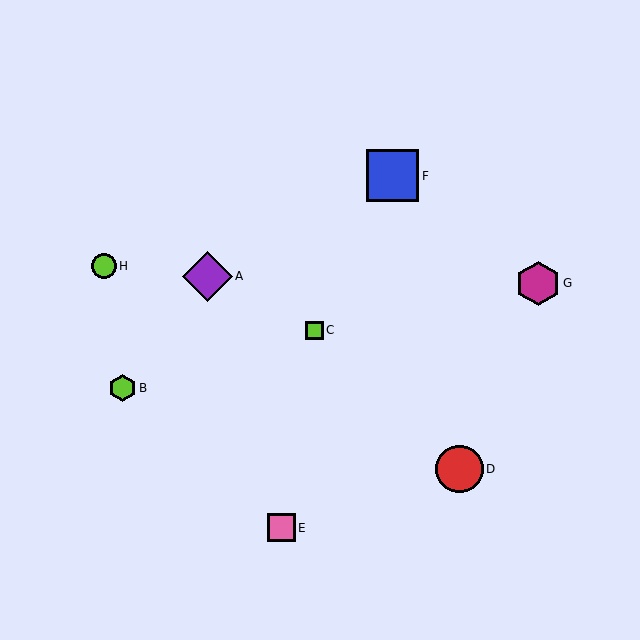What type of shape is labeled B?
Shape B is a lime hexagon.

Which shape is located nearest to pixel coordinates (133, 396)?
The lime hexagon (labeled B) at (122, 388) is nearest to that location.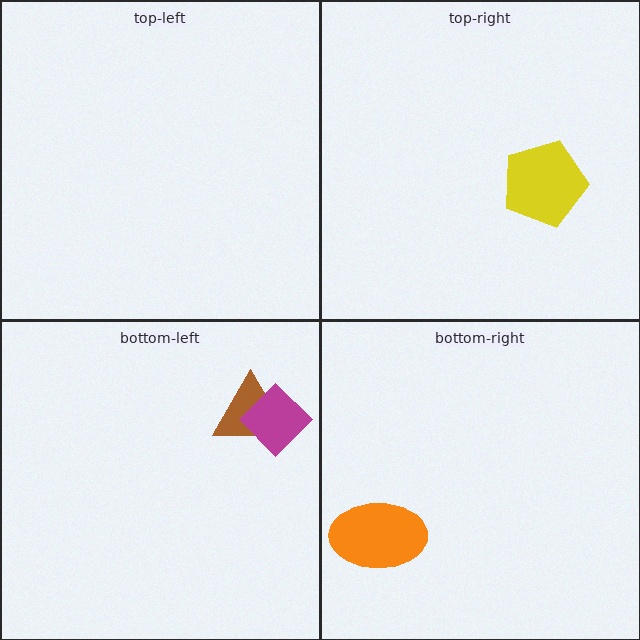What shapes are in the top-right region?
The yellow pentagon.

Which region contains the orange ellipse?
The bottom-right region.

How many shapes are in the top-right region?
1.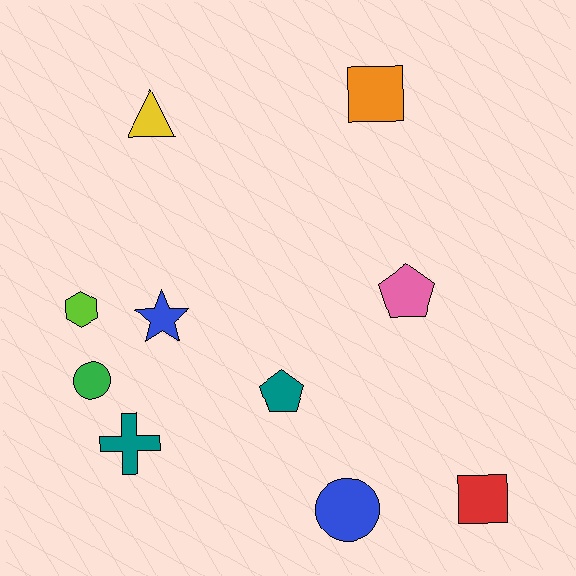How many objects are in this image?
There are 10 objects.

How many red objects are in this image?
There is 1 red object.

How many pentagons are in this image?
There are 2 pentagons.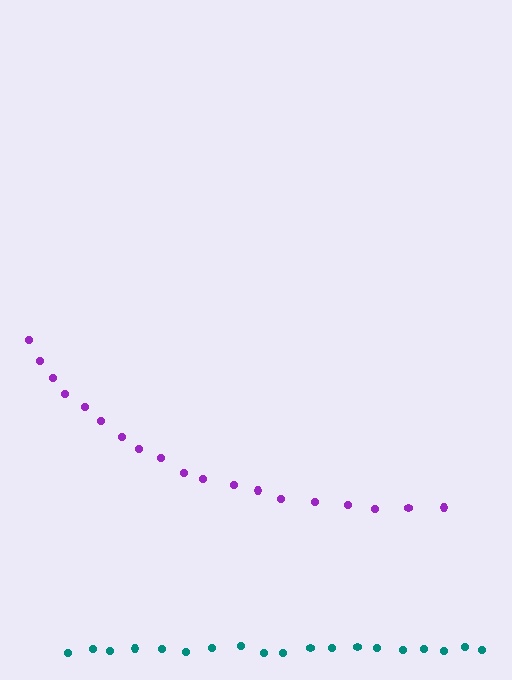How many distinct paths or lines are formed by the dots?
There are 2 distinct paths.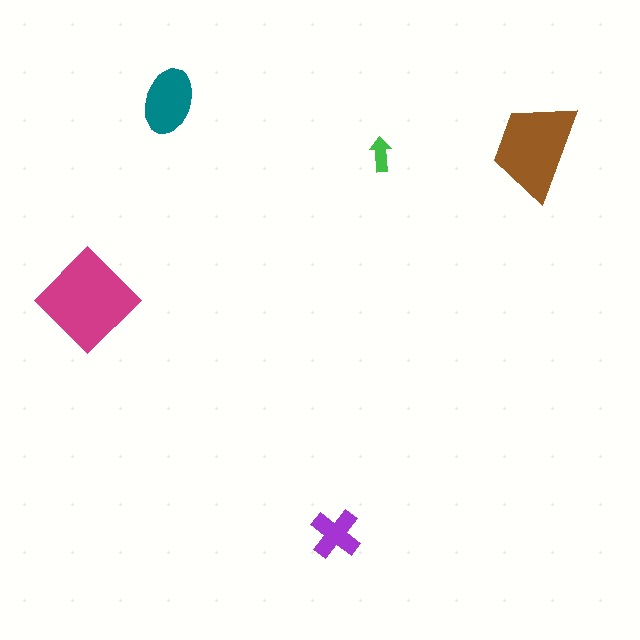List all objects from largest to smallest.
The magenta diamond, the brown trapezoid, the teal ellipse, the purple cross, the green arrow.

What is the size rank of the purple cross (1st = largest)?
4th.